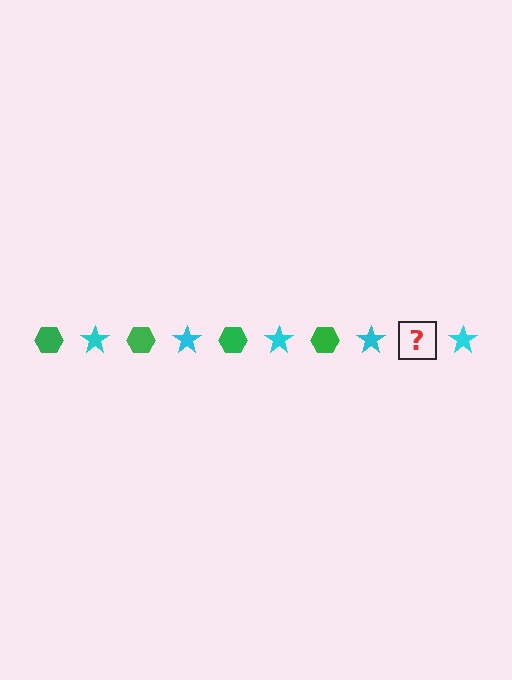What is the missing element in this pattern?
The missing element is a green hexagon.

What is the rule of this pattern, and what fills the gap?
The rule is that the pattern alternates between green hexagon and cyan star. The gap should be filled with a green hexagon.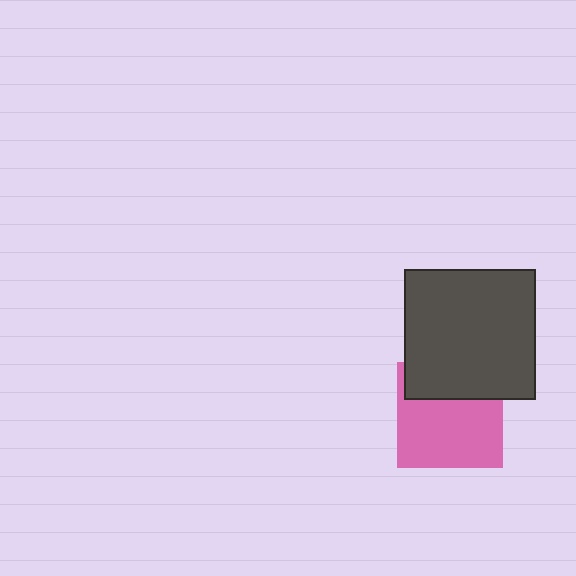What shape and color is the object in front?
The object in front is a dark gray square.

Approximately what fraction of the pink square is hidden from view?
Roughly 34% of the pink square is hidden behind the dark gray square.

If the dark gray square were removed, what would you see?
You would see the complete pink square.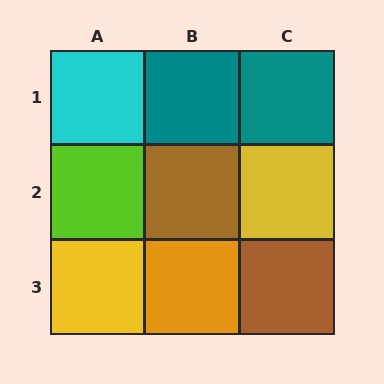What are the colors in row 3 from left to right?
Yellow, orange, brown.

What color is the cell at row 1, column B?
Teal.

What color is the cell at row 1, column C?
Teal.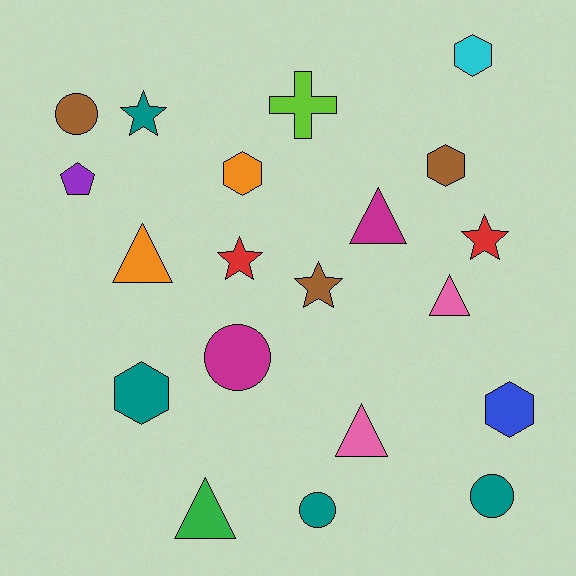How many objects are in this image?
There are 20 objects.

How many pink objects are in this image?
There are 2 pink objects.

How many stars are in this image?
There are 4 stars.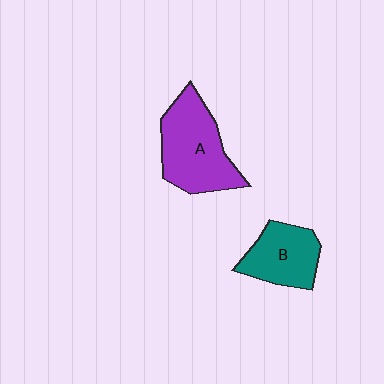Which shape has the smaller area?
Shape B (teal).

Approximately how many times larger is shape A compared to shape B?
Approximately 1.4 times.